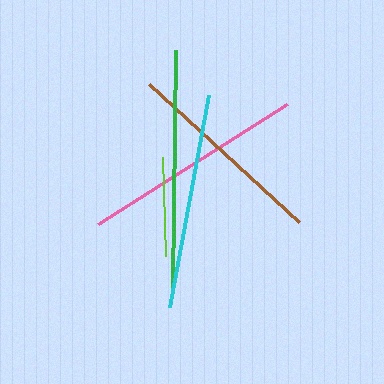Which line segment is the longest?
The green line is the longest at approximately 238 pixels.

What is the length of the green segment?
The green segment is approximately 238 pixels long.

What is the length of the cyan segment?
The cyan segment is approximately 215 pixels long.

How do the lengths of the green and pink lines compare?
The green and pink lines are approximately the same length.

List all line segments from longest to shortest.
From longest to shortest: green, pink, cyan, brown, lime.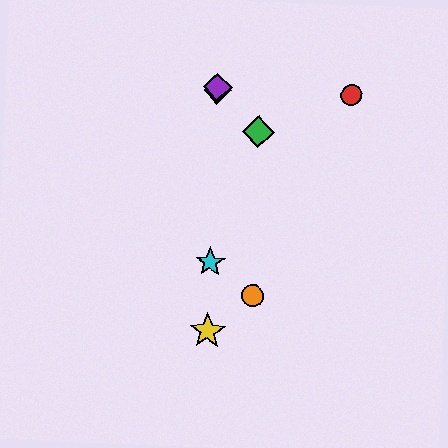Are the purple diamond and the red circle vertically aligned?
No, the purple diamond is at x≈218 and the red circle is at x≈352.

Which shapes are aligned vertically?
The blue diamond, the yellow star, the purple diamond, the cyan star are aligned vertically.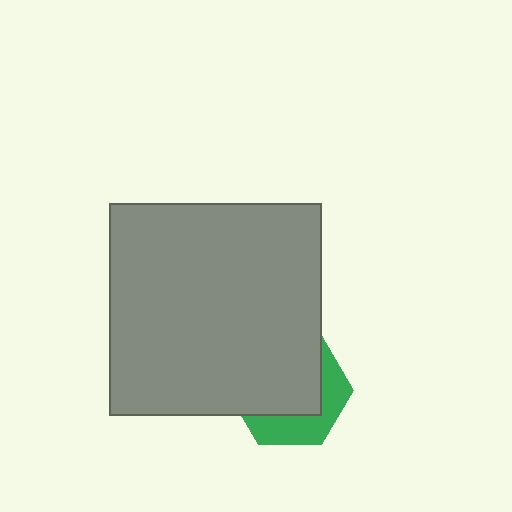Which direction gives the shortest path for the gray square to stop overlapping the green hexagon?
Moving toward the upper-left gives the shortest separation.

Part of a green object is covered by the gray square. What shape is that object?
It is a hexagon.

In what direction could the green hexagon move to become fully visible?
The green hexagon could move toward the lower-right. That would shift it out from behind the gray square entirely.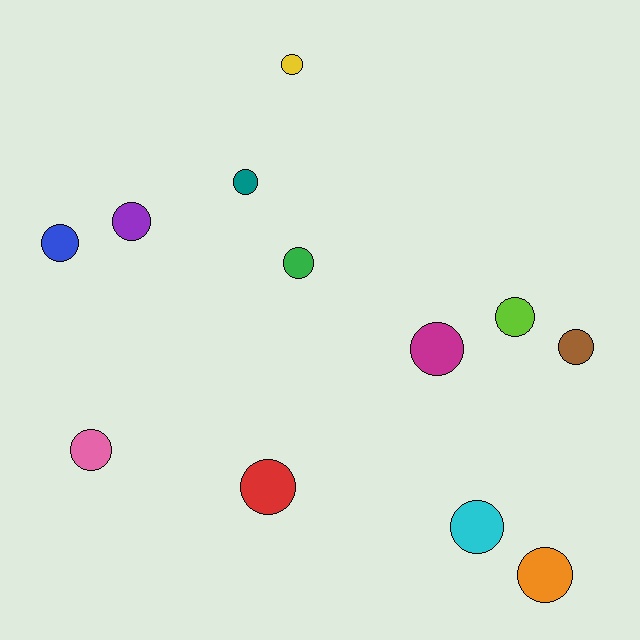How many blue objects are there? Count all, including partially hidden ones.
There is 1 blue object.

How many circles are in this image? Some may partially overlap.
There are 12 circles.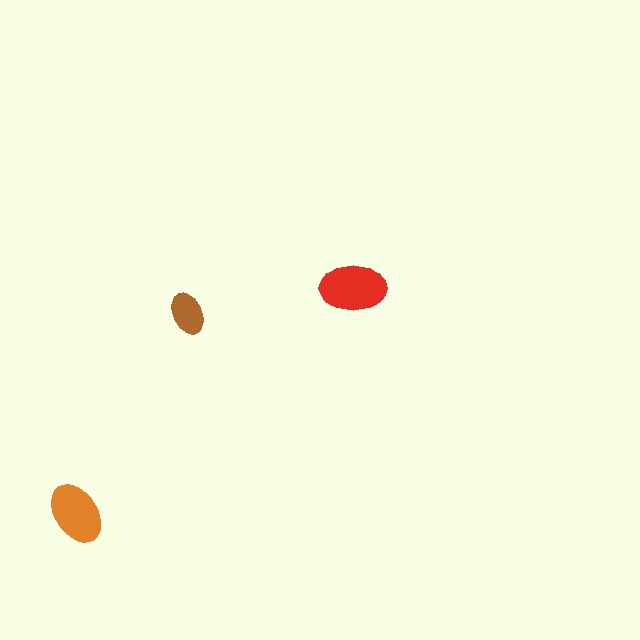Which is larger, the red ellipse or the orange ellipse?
The red one.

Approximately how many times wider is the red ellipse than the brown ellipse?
About 1.5 times wider.